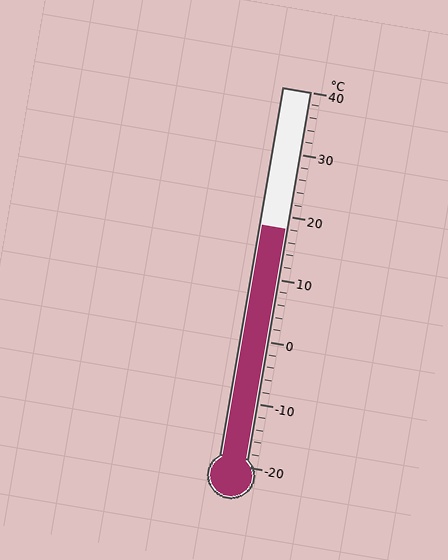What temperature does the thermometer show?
The thermometer shows approximately 18°C.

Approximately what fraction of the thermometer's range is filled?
The thermometer is filled to approximately 65% of its range.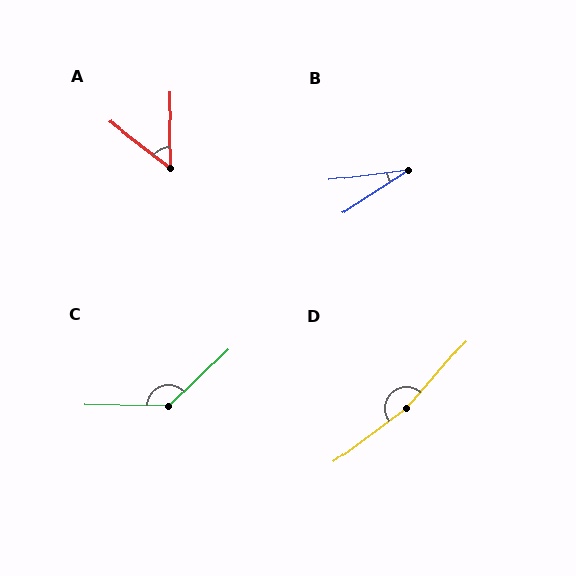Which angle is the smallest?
B, at approximately 25 degrees.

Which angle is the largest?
D, at approximately 168 degrees.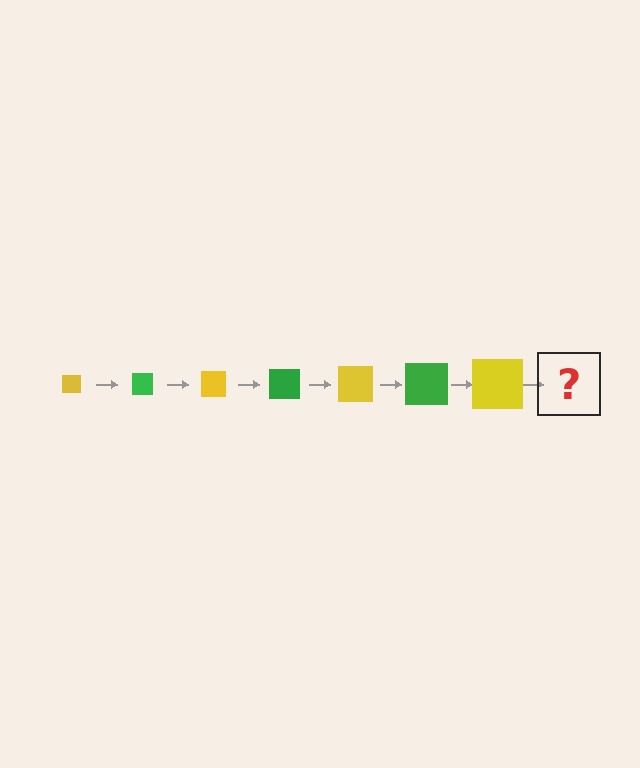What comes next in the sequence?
The next element should be a green square, larger than the previous one.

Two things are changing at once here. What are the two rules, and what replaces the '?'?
The two rules are that the square grows larger each step and the color cycles through yellow and green. The '?' should be a green square, larger than the previous one.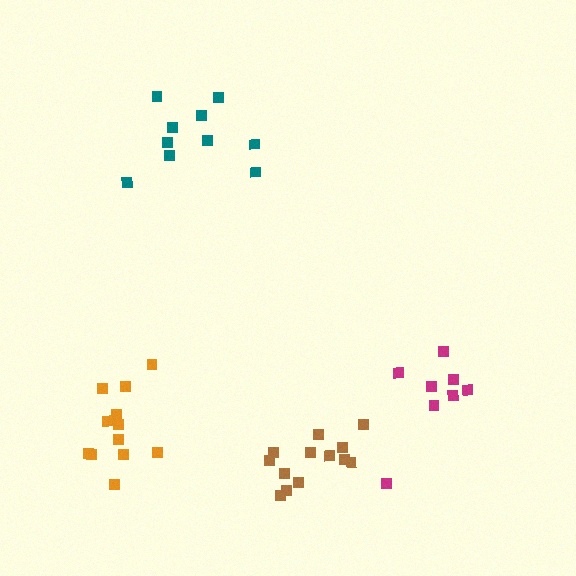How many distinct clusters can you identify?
There are 4 distinct clusters.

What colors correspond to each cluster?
The clusters are colored: brown, orange, magenta, teal.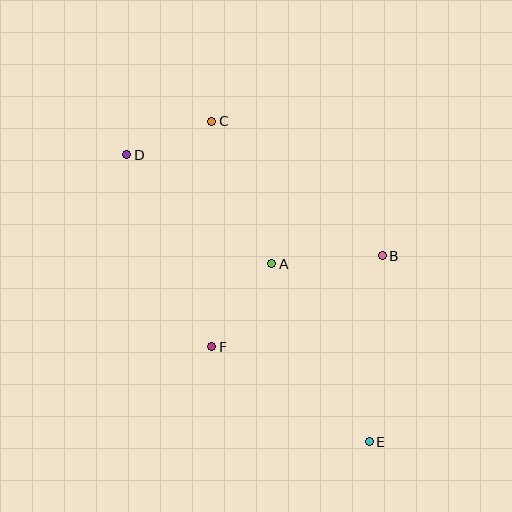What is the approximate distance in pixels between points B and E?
The distance between B and E is approximately 187 pixels.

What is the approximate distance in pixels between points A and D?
The distance between A and D is approximately 181 pixels.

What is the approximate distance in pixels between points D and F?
The distance between D and F is approximately 210 pixels.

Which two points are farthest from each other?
Points D and E are farthest from each other.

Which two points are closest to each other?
Points C and D are closest to each other.